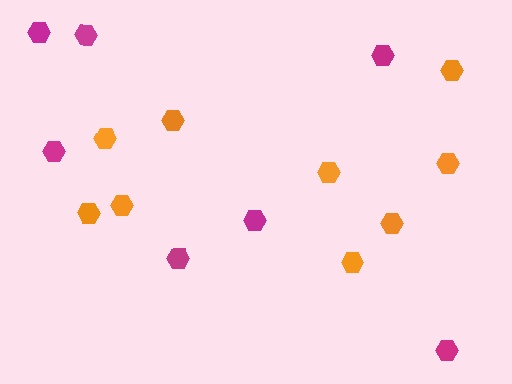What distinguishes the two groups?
There are 2 groups: one group of orange hexagons (9) and one group of magenta hexagons (7).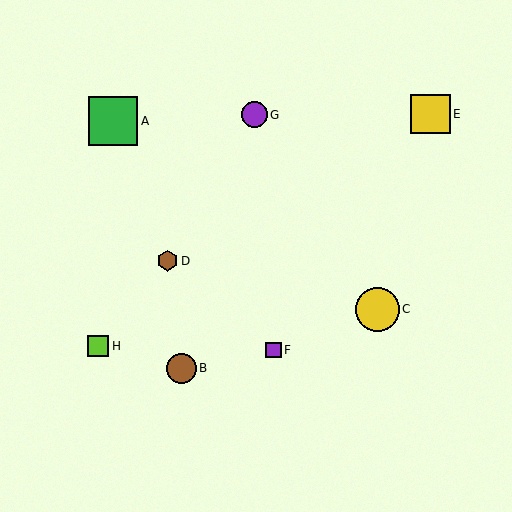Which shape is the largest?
The green square (labeled A) is the largest.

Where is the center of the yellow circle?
The center of the yellow circle is at (377, 309).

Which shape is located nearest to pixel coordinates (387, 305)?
The yellow circle (labeled C) at (377, 309) is nearest to that location.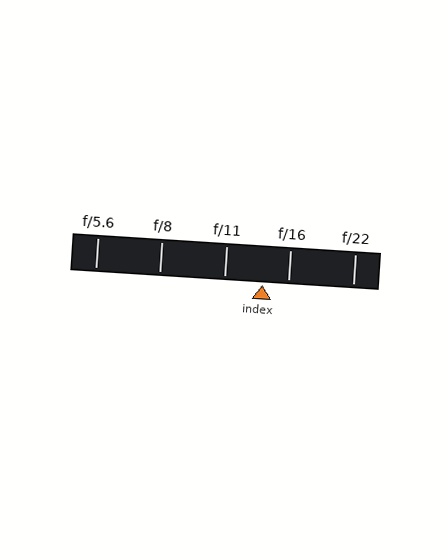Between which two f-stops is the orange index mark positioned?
The index mark is between f/11 and f/16.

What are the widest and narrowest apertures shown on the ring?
The widest aperture shown is f/5.6 and the narrowest is f/22.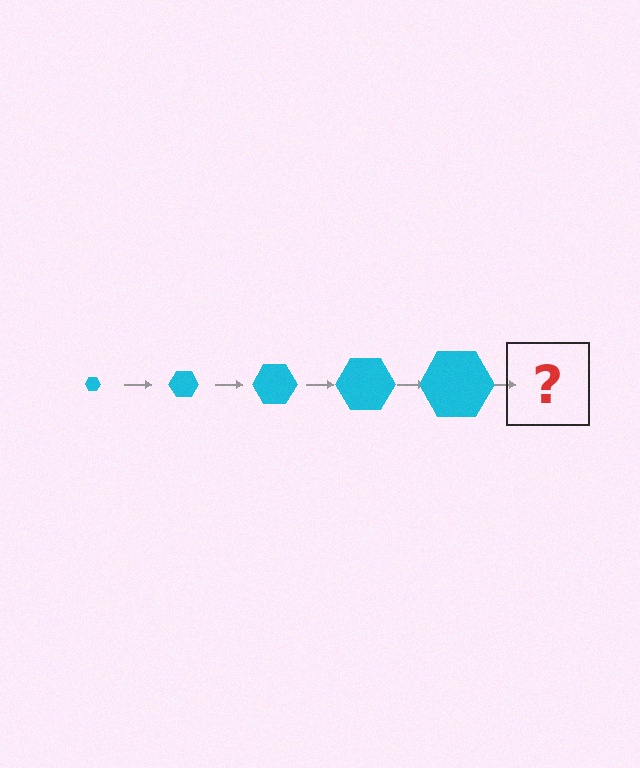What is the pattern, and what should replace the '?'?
The pattern is that the hexagon gets progressively larger each step. The '?' should be a cyan hexagon, larger than the previous one.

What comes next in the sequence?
The next element should be a cyan hexagon, larger than the previous one.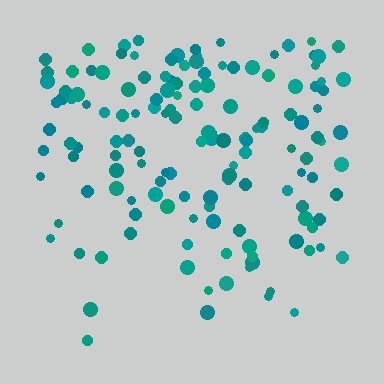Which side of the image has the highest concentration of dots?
The top.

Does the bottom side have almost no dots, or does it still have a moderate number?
Still a moderate number, just noticeably fewer than the top.